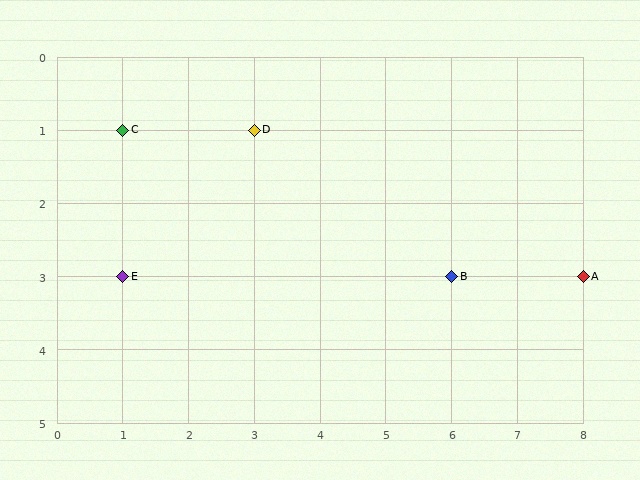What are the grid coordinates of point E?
Point E is at grid coordinates (1, 3).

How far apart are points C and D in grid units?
Points C and D are 2 columns apart.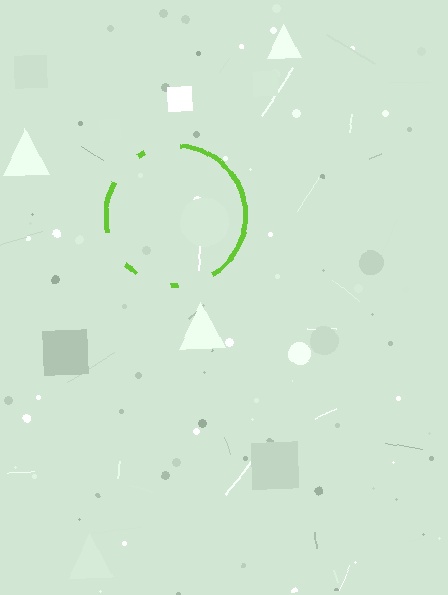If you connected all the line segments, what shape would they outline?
They would outline a circle.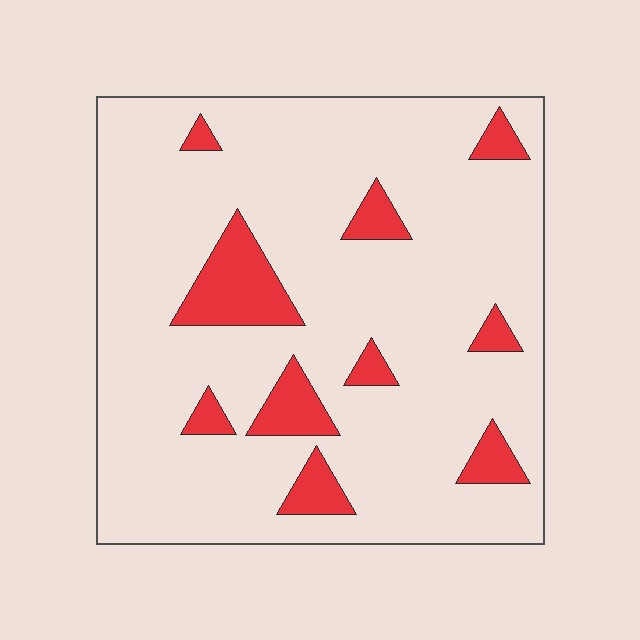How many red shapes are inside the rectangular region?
10.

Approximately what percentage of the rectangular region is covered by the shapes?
Approximately 15%.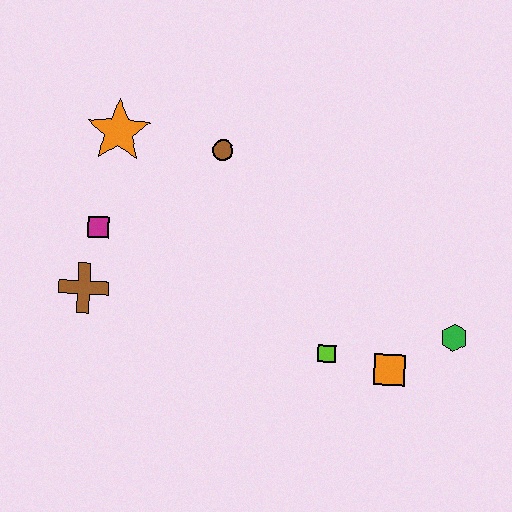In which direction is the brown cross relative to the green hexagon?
The brown cross is to the left of the green hexagon.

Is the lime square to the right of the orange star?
Yes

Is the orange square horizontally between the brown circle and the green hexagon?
Yes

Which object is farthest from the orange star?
The green hexagon is farthest from the orange star.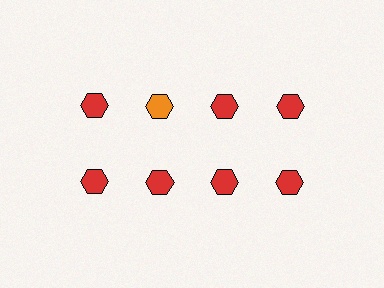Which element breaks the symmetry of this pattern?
The orange hexagon in the top row, second from left column breaks the symmetry. All other shapes are red hexagons.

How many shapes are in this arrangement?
There are 8 shapes arranged in a grid pattern.